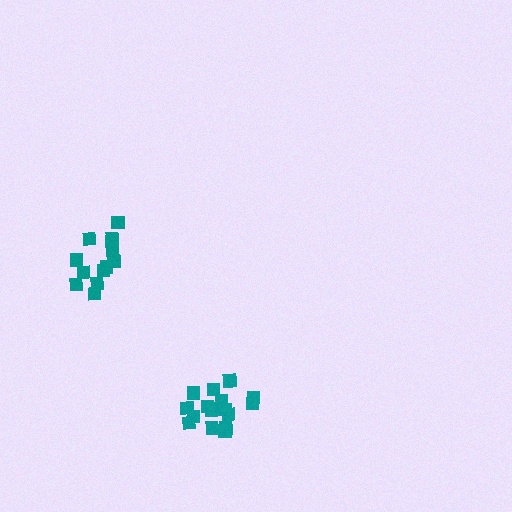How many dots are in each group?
Group 1: 14 dots, Group 2: 18 dots (32 total).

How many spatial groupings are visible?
There are 2 spatial groupings.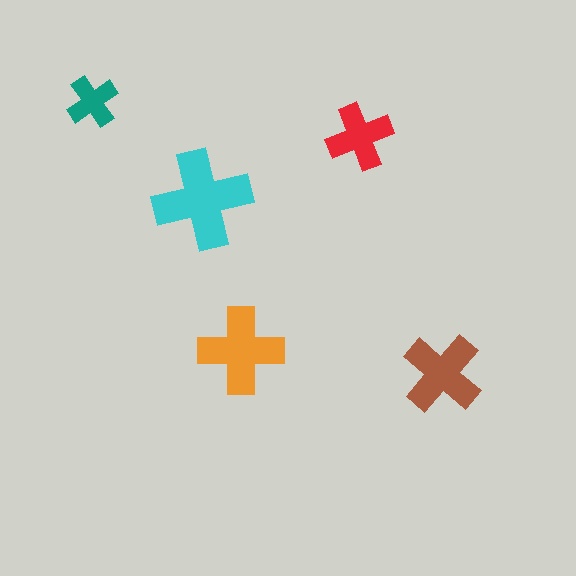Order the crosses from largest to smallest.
the cyan one, the orange one, the brown one, the red one, the teal one.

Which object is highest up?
The teal cross is topmost.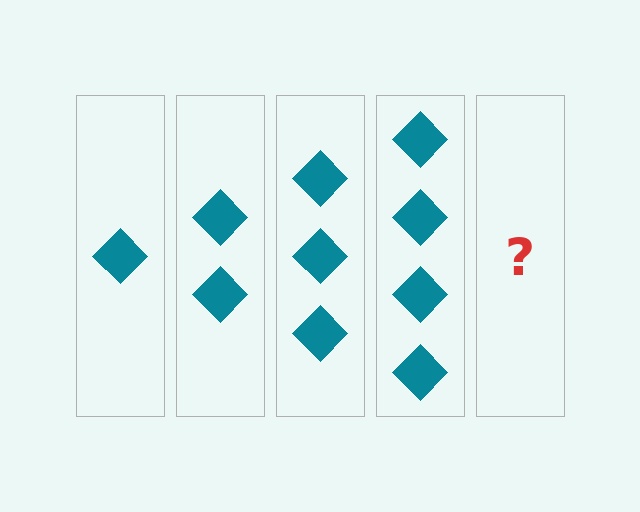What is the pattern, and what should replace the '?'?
The pattern is that each step adds one more diamond. The '?' should be 5 diamonds.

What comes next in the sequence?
The next element should be 5 diamonds.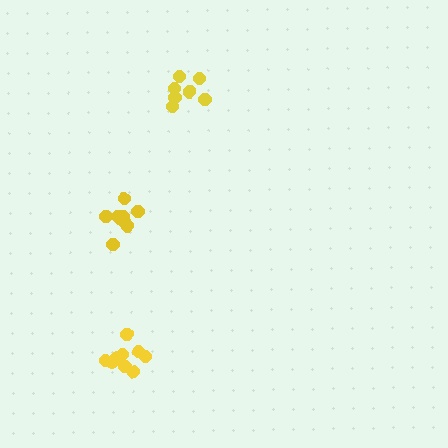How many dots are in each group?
Group 1: 9 dots, Group 2: 7 dots, Group 3: 9 dots (25 total).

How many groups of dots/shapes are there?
There are 3 groups.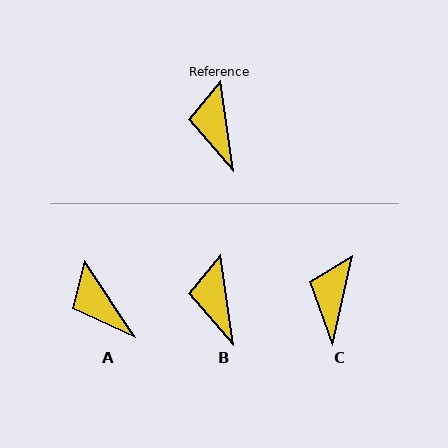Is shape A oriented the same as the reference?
No, it is off by about 25 degrees.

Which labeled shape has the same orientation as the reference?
B.